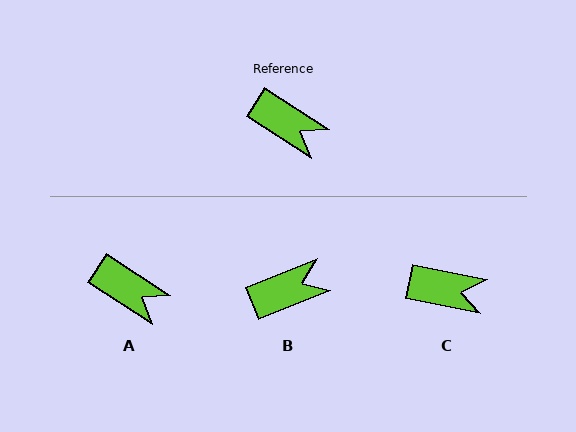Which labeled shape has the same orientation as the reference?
A.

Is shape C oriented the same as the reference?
No, it is off by about 21 degrees.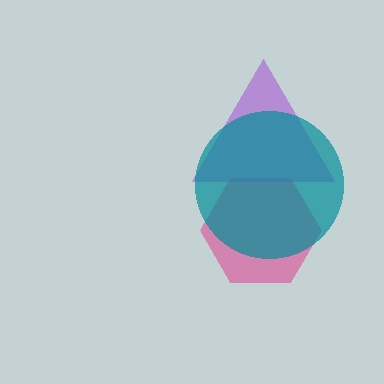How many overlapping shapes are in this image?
There are 3 overlapping shapes in the image.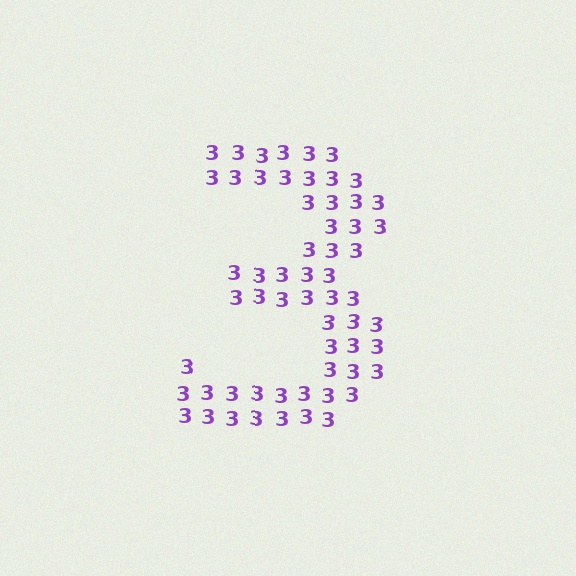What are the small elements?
The small elements are digit 3's.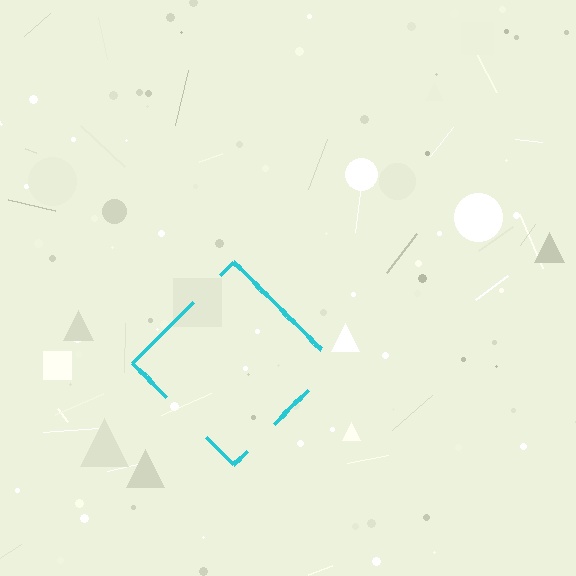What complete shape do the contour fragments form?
The contour fragments form a diamond.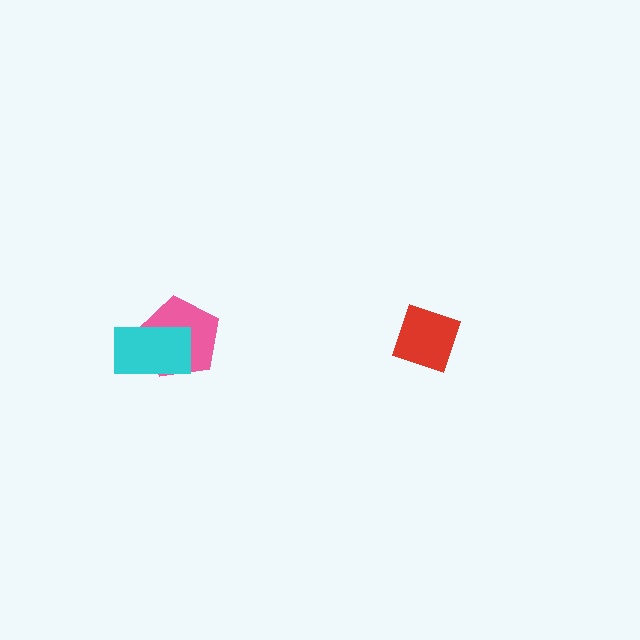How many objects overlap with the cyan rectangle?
1 object overlaps with the cyan rectangle.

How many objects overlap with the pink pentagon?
1 object overlaps with the pink pentagon.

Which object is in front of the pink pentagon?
The cyan rectangle is in front of the pink pentagon.